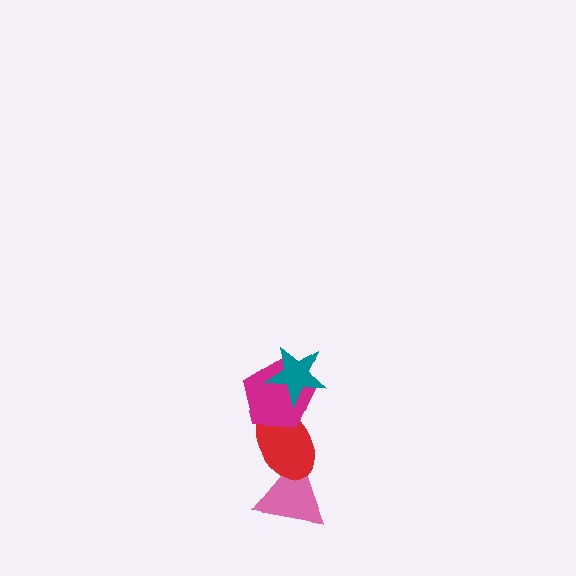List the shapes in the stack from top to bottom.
From top to bottom: the teal star, the magenta pentagon, the red ellipse, the pink triangle.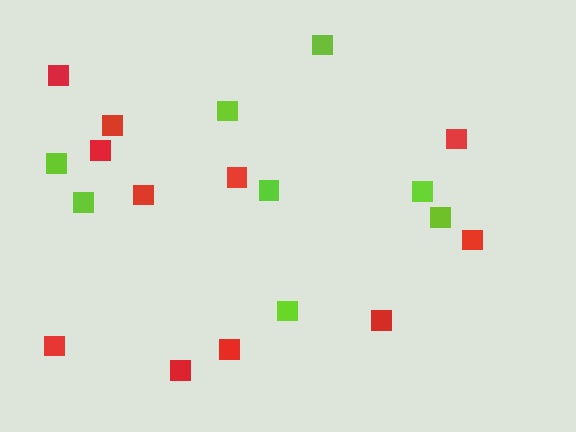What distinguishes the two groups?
There are 2 groups: one group of red squares (11) and one group of lime squares (8).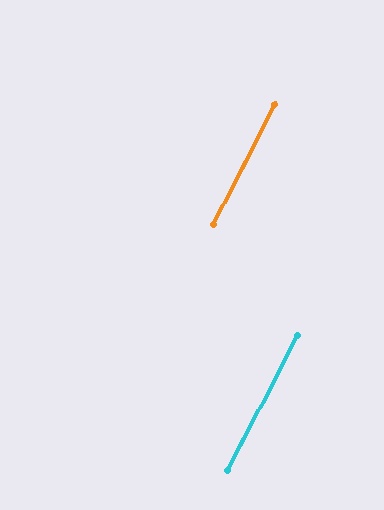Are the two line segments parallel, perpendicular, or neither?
Parallel — their directions differ by only 0.3°.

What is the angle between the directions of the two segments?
Approximately 0 degrees.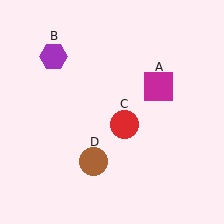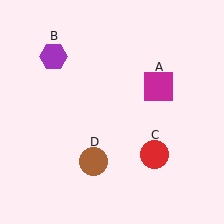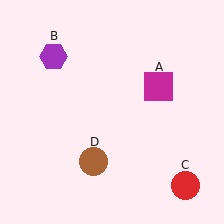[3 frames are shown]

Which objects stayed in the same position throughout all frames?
Magenta square (object A) and purple hexagon (object B) and brown circle (object D) remained stationary.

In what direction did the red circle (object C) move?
The red circle (object C) moved down and to the right.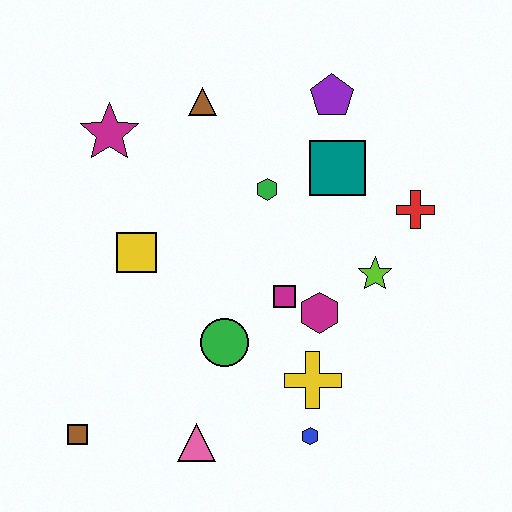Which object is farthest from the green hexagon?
The brown square is farthest from the green hexagon.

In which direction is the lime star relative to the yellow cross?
The lime star is above the yellow cross.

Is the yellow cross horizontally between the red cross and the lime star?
No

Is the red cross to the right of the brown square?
Yes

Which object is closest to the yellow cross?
The blue hexagon is closest to the yellow cross.